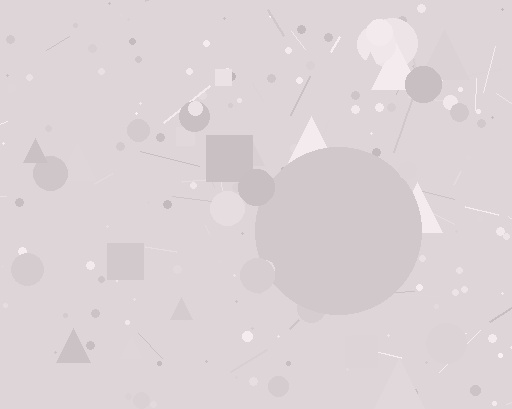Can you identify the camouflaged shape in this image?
The camouflaged shape is a circle.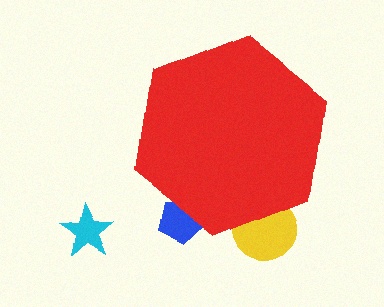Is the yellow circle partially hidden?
Yes, the yellow circle is partially hidden behind the red hexagon.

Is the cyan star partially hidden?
No, the cyan star is fully visible.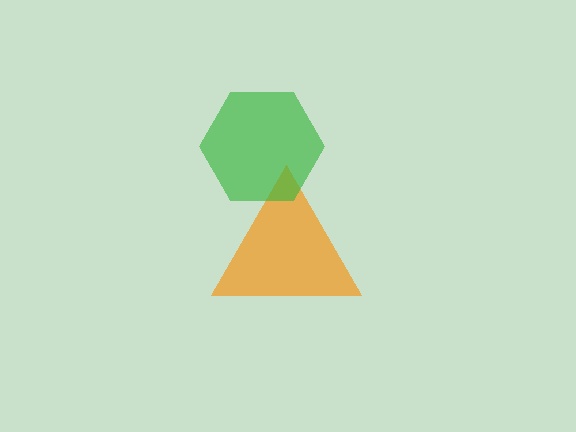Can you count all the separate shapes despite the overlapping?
Yes, there are 2 separate shapes.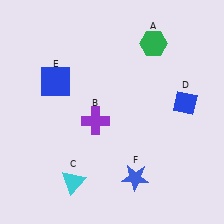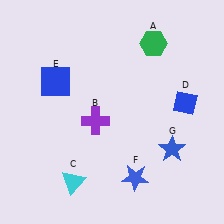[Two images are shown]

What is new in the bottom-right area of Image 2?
A blue star (G) was added in the bottom-right area of Image 2.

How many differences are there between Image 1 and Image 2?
There is 1 difference between the two images.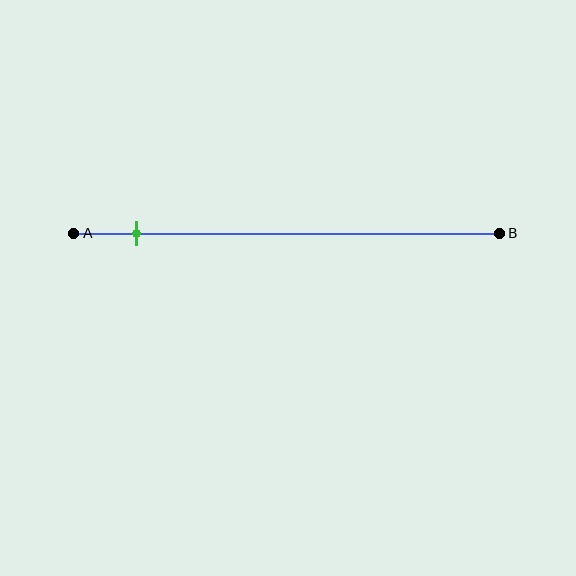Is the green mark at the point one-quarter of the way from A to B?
No, the mark is at about 15% from A, not at the 25% one-quarter point.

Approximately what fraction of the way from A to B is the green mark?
The green mark is approximately 15% of the way from A to B.